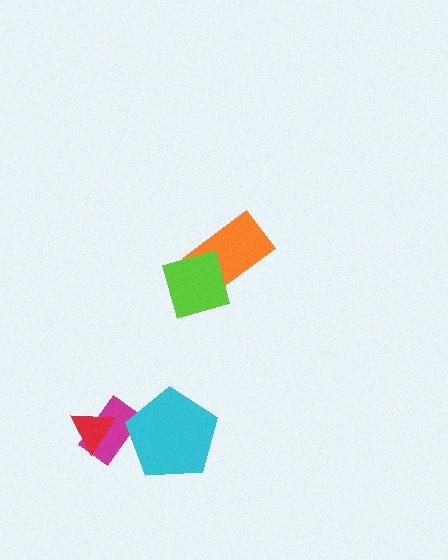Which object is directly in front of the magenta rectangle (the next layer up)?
The red triangle is directly in front of the magenta rectangle.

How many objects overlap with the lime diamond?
1 object overlaps with the lime diamond.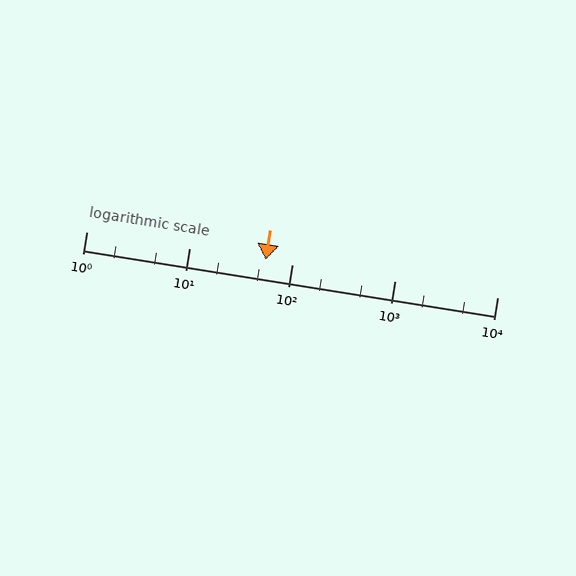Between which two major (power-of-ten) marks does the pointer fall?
The pointer is between 10 and 100.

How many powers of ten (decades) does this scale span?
The scale spans 4 decades, from 1 to 10000.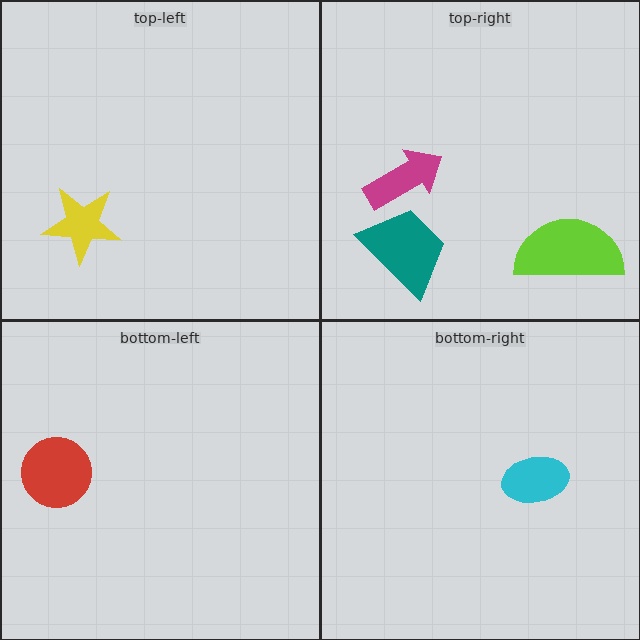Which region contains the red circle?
The bottom-left region.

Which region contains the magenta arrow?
The top-right region.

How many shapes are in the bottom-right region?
1.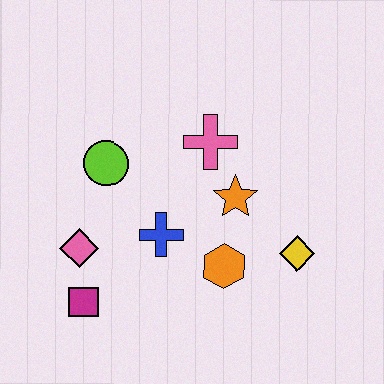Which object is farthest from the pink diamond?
The yellow diamond is farthest from the pink diamond.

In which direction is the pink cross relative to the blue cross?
The pink cross is above the blue cross.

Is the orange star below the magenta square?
No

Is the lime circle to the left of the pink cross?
Yes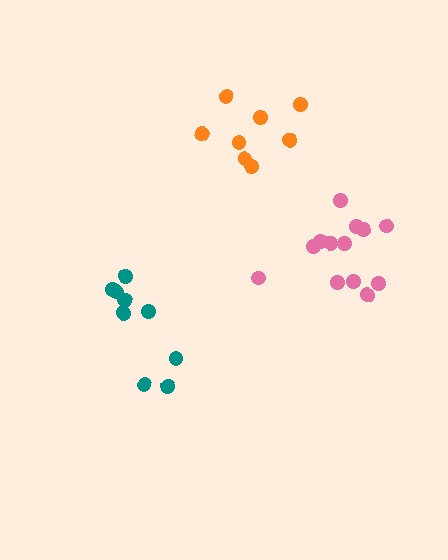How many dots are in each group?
Group 1: 13 dots, Group 2: 9 dots, Group 3: 8 dots (30 total).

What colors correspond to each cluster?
The clusters are colored: pink, teal, orange.